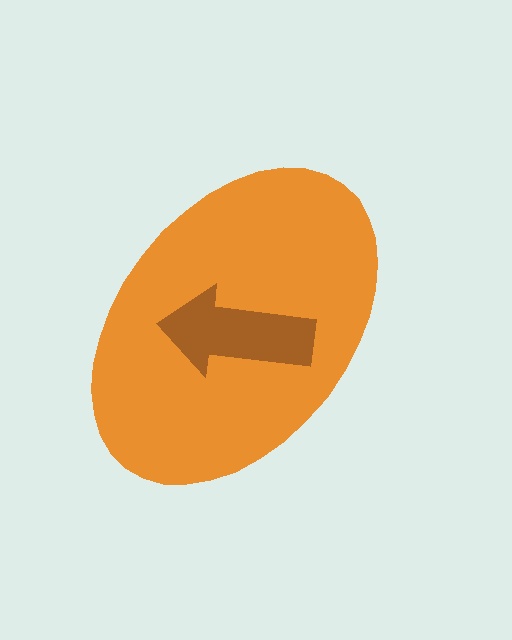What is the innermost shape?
The brown arrow.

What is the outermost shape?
The orange ellipse.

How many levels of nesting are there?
2.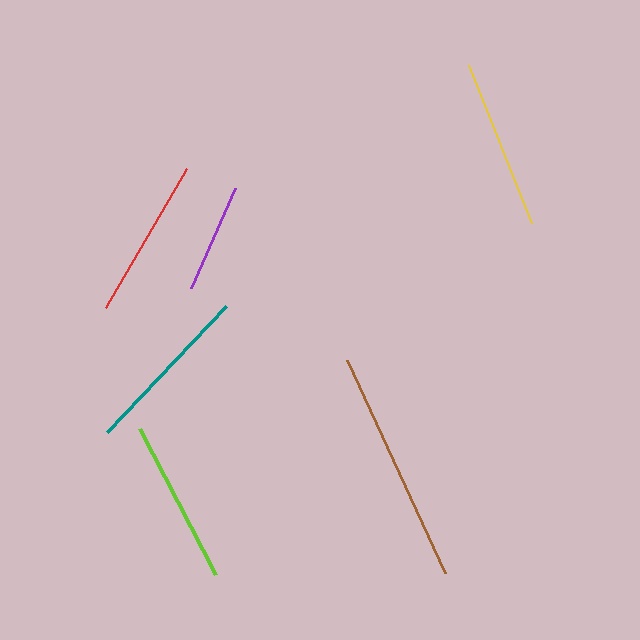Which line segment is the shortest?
The purple line is the shortest at approximately 110 pixels.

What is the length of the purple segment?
The purple segment is approximately 110 pixels long.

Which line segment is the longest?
The brown line is the longest at approximately 235 pixels.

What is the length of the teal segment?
The teal segment is approximately 173 pixels long.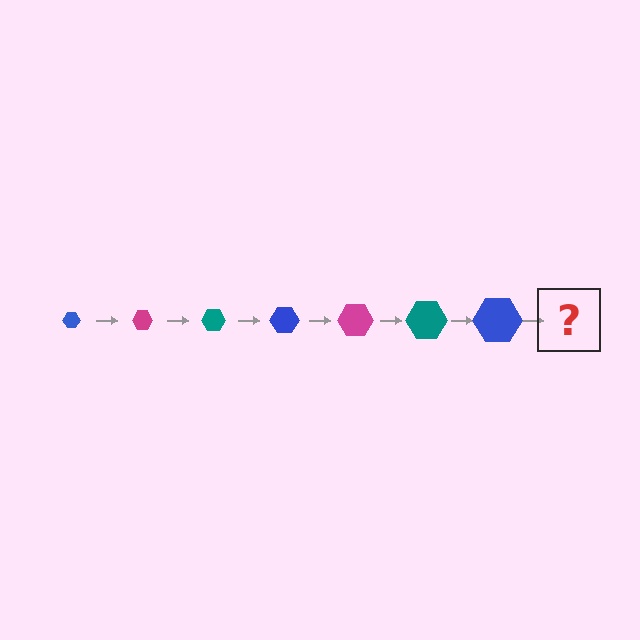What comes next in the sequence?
The next element should be a magenta hexagon, larger than the previous one.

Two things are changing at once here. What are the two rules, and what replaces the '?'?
The two rules are that the hexagon grows larger each step and the color cycles through blue, magenta, and teal. The '?' should be a magenta hexagon, larger than the previous one.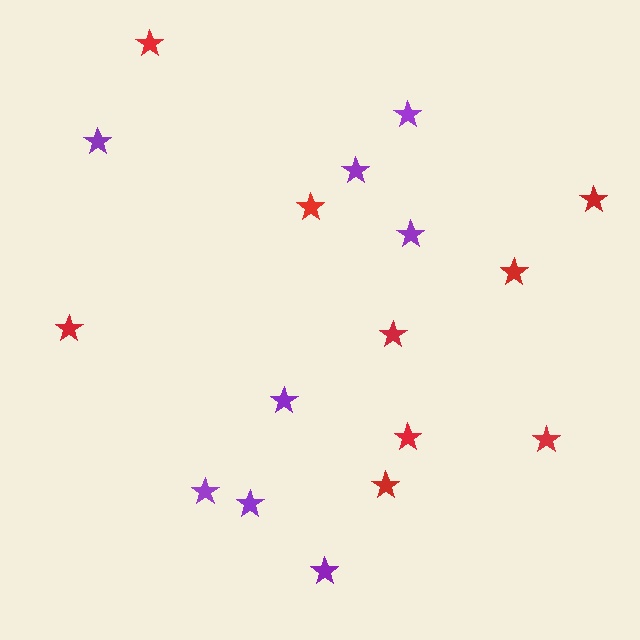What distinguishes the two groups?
There are 2 groups: one group of purple stars (8) and one group of red stars (9).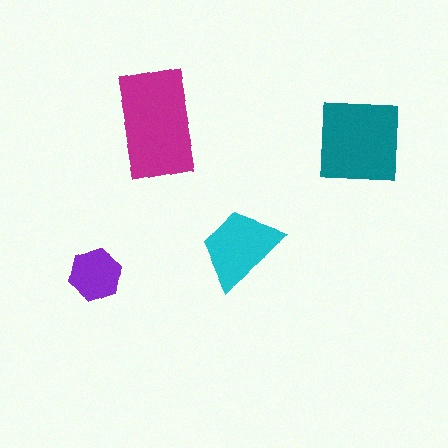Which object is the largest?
The magenta rectangle.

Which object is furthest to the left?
The purple hexagon is leftmost.